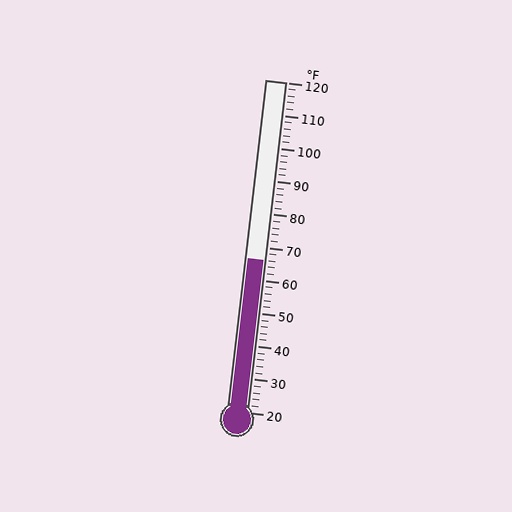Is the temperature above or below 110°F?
The temperature is below 110°F.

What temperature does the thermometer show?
The thermometer shows approximately 66°F.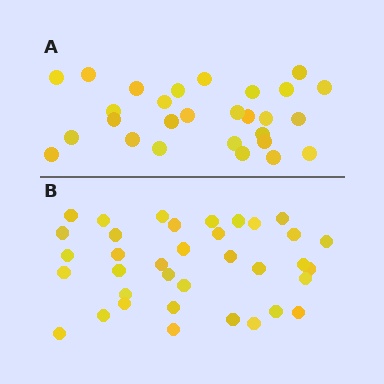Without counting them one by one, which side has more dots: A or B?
Region B (the bottom region) has more dots.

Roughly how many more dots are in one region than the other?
Region B has roughly 8 or so more dots than region A.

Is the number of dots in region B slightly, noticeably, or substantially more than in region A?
Region B has noticeably more, but not dramatically so. The ratio is roughly 1.3 to 1.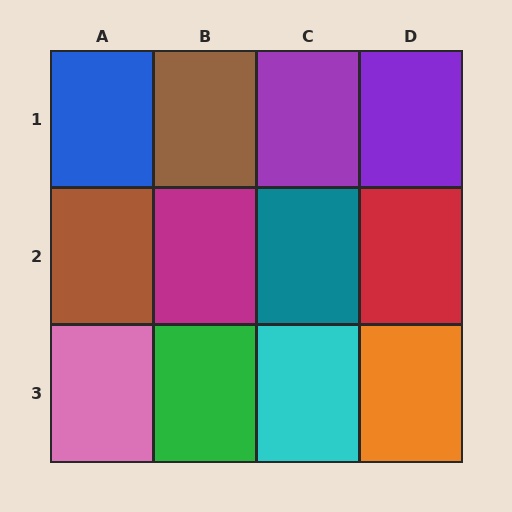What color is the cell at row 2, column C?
Teal.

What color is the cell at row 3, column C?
Cyan.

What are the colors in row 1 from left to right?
Blue, brown, purple, purple.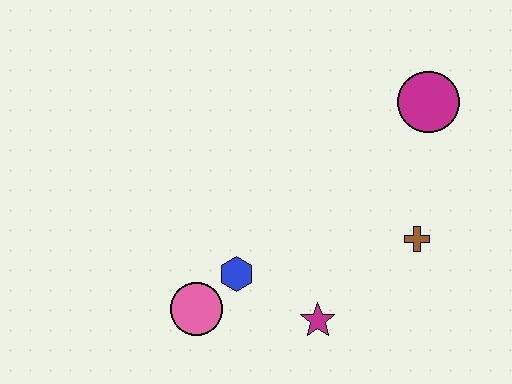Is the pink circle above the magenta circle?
No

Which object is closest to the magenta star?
The blue hexagon is closest to the magenta star.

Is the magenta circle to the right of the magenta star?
Yes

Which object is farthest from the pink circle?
The magenta circle is farthest from the pink circle.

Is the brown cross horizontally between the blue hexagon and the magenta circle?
Yes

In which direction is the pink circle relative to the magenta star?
The pink circle is to the left of the magenta star.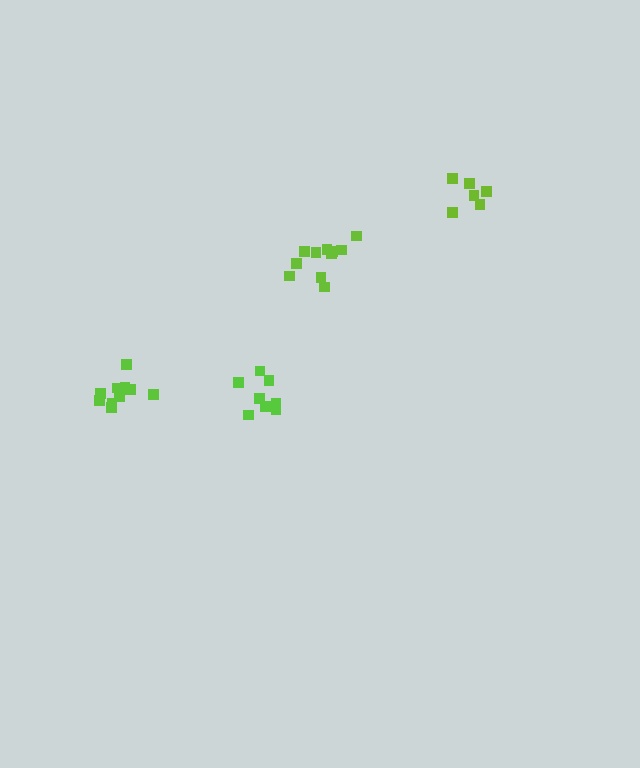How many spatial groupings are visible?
There are 4 spatial groupings.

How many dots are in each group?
Group 1: 10 dots, Group 2: 8 dots, Group 3: 11 dots, Group 4: 6 dots (35 total).